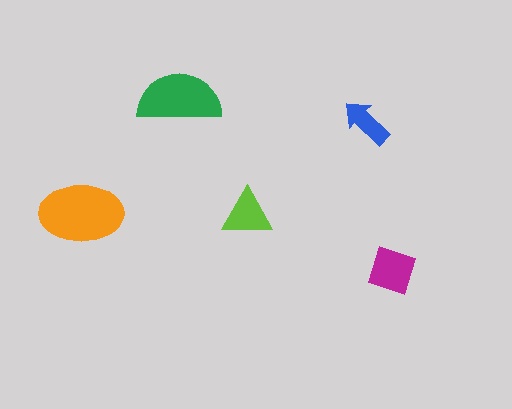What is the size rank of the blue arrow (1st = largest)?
5th.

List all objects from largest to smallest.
The orange ellipse, the green semicircle, the magenta square, the lime triangle, the blue arrow.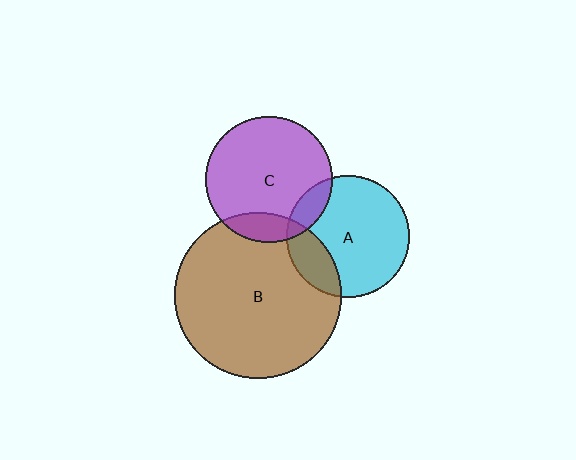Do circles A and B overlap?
Yes.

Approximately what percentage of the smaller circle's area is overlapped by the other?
Approximately 20%.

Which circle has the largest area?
Circle B (brown).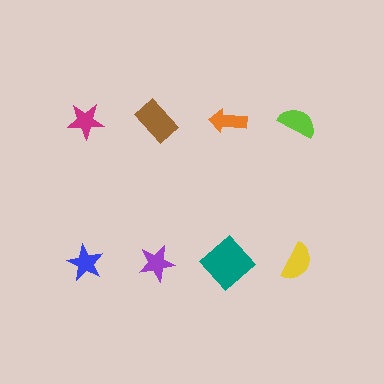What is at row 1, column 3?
An orange arrow.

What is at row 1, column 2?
A brown rectangle.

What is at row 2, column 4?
A yellow semicircle.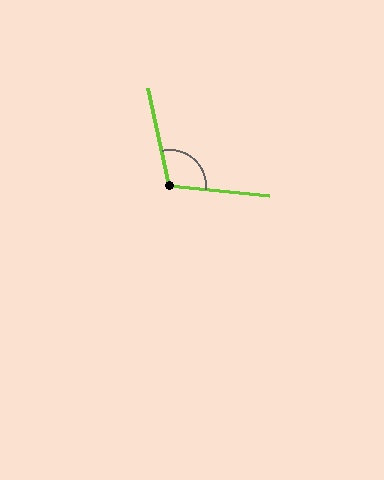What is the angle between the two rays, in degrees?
Approximately 108 degrees.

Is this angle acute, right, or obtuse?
It is obtuse.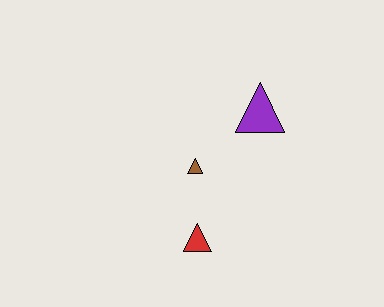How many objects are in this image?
There are 3 objects.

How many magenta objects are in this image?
There are no magenta objects.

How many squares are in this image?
There are no squares.